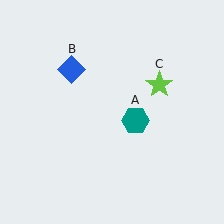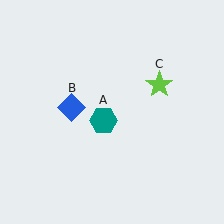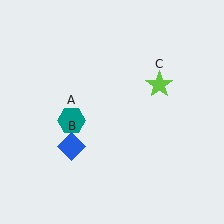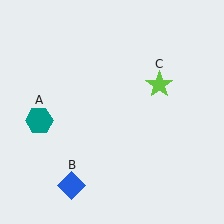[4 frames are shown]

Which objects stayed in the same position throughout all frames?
Lime star (object C) remained stationary.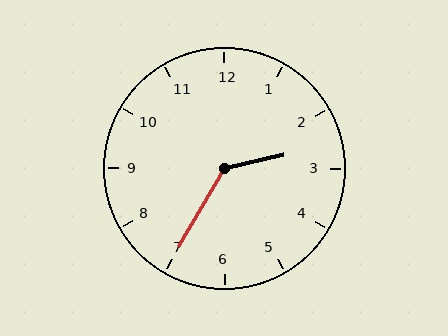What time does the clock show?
2:35.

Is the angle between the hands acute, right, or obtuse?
It is obtuse.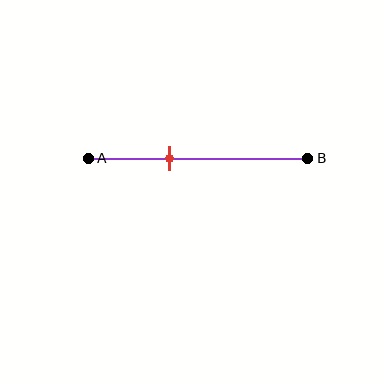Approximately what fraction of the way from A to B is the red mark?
The red mark is approximately 35% of the way from A to B.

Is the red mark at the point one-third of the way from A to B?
No, the mark is at about 35% from A, not at the 33% one-third point.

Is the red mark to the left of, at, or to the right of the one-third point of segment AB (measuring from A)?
The red mark is to the right of the one-third point of segment AB.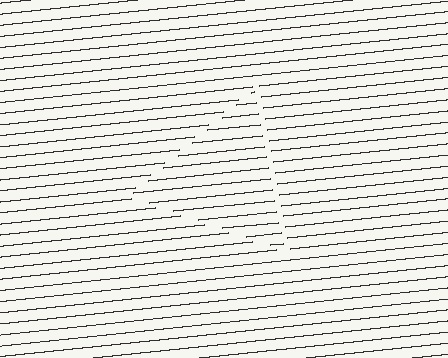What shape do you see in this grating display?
An illusory triangle. The interior of the shape contains the same grating, shifted by half a period — the contour is defined by the phase discontinuity where line-ends from the inner and outer gratings abut.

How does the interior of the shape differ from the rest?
The interior of the shape contains the same grating, shifted by half a period — the contour is defined by the phase discontinuity where line-ends from the inner and outer gratings abut.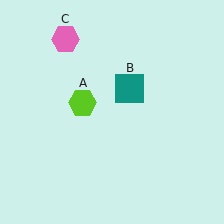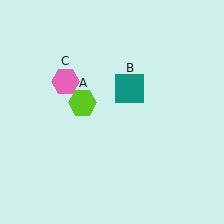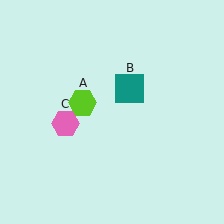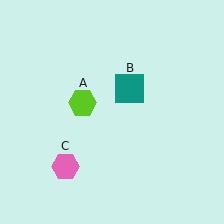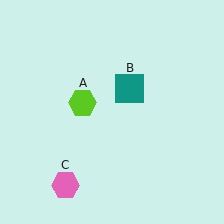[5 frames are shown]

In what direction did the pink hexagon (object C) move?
The pink hexagon (object C) moved down.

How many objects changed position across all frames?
1 object changed position: pink hexagon (object C).